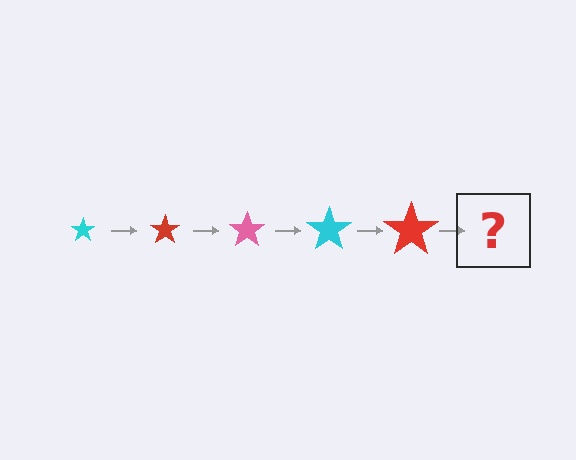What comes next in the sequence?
The next element should be a pink star, larger than the previous one.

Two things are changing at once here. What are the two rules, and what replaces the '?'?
The two rules are that the star grows larger each step and the color cycles through cyan, red, and pink. The '?' should be a pink star, larger than the previous one.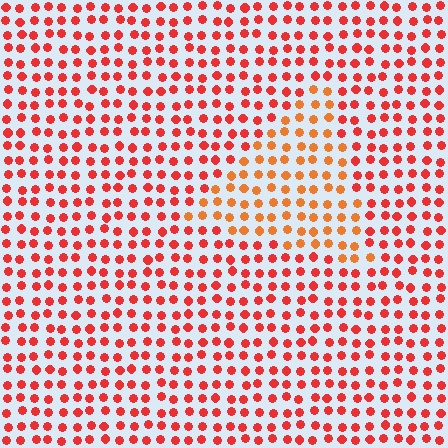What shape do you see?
I see a triangle.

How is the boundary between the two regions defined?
The boundary is defined purely by a slight shift in hue (about 26 degrees). Spacing, size, and orientation are identical on both sides.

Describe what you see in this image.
The image is filled with small red elements in a uniform arrangement. A triangle-shaped region is visible where the elements are tinted to a slightly different hue, forming a subtle color boundary.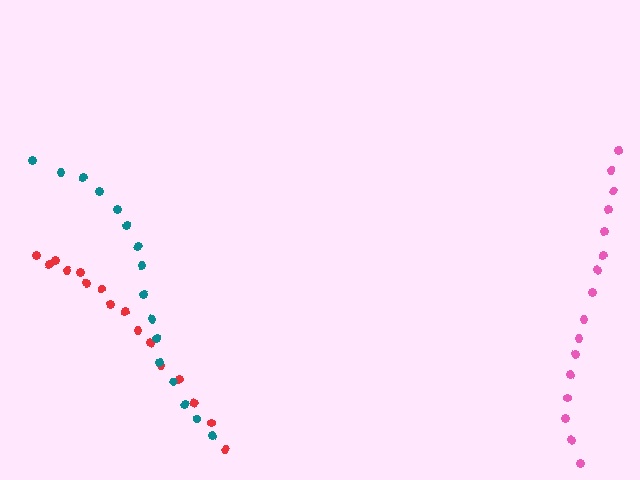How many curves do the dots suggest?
There are 3 distinct paths.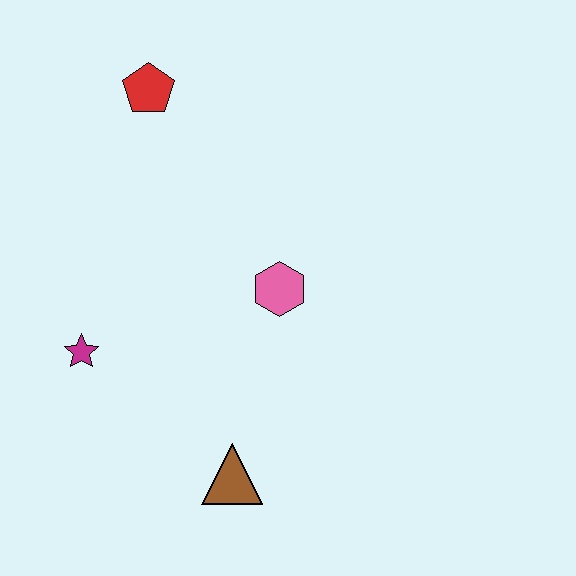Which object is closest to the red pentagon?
The pink hexagon is closest to the red pentagon.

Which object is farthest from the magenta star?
The red pentagon is farthest from the magenta star.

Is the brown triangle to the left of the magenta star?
No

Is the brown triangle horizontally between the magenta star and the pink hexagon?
Yes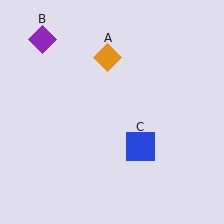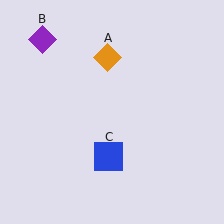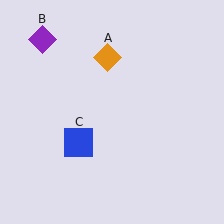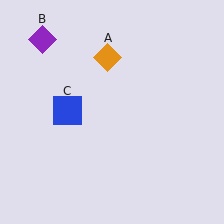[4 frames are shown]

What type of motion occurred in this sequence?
The blue square (object C) rotated clockwise around the center of the scene.